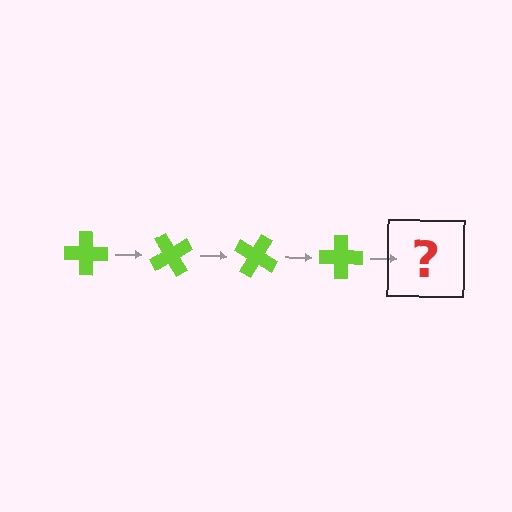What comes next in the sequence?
The next element should be a lime cross rotated 240 degrees.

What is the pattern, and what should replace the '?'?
The pattern is that the cross rotates 60 degrees each step. The '?' should be a lime cross rotated 240 degrees.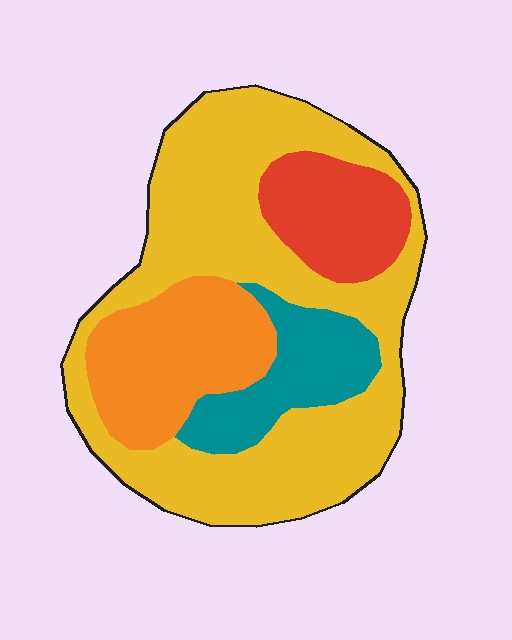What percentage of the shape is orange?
Orange takes up about one fifth (1/5) of the shape.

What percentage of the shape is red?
Red covers roughly 15% of the shape.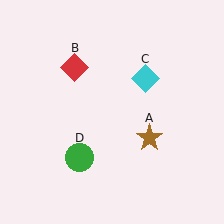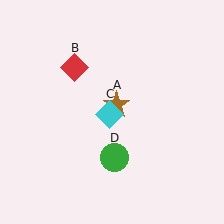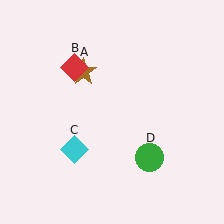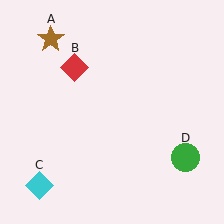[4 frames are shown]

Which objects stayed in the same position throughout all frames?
Red diamond (object B) remained stationary.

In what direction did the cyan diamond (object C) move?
The cyan diamond (object C) moved down and to the left.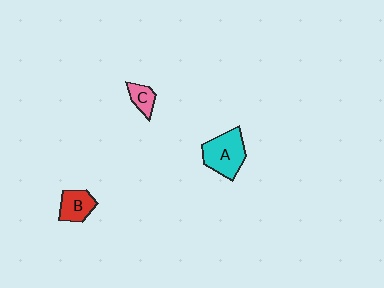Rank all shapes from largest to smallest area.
From largest to smallest: A (cyan), B (red), C (pink).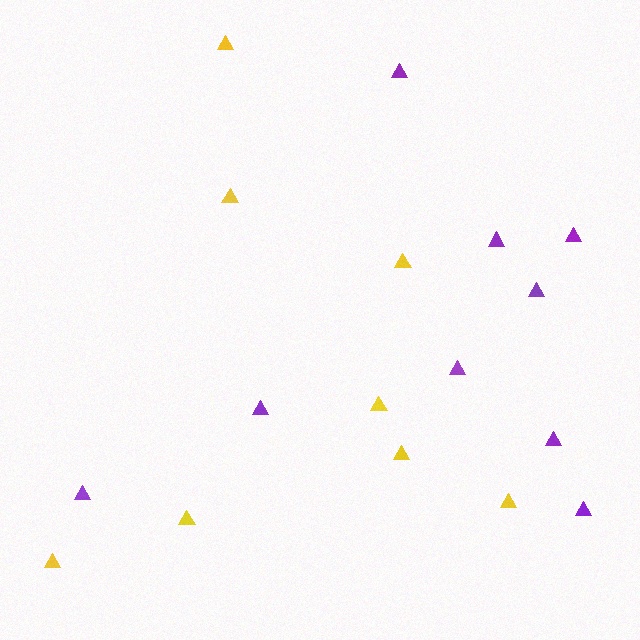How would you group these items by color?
There are 2 groups: one group of yellow triangles (8) and one group of purple triangles (9).